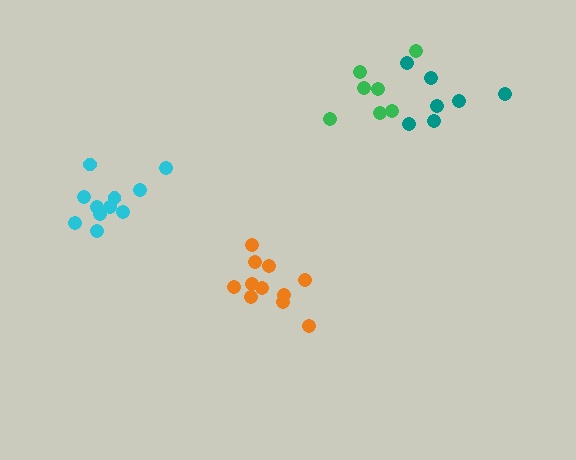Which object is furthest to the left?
The cyan cluster is leftmost.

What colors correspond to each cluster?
The clusters are colored: teal, orange, cyan, green.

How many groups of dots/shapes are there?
There are 4 groups.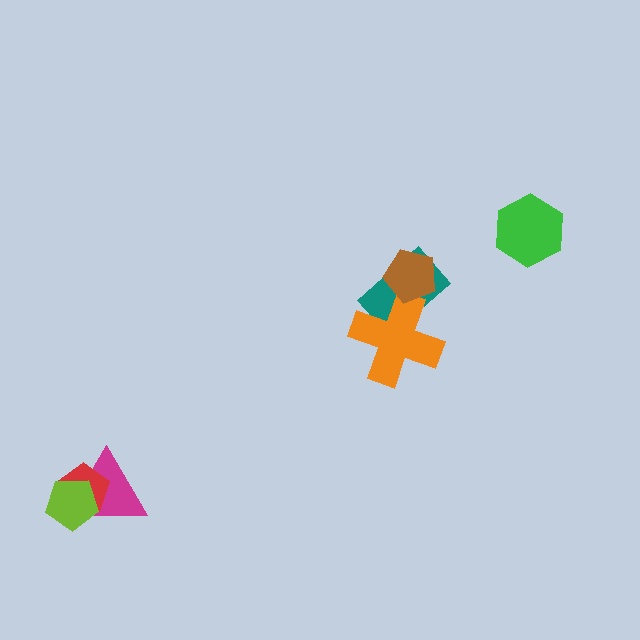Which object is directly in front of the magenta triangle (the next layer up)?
The red pentagon is directly in front of the magenta triangle.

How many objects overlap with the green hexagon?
0 objects overlap with the green hexagon.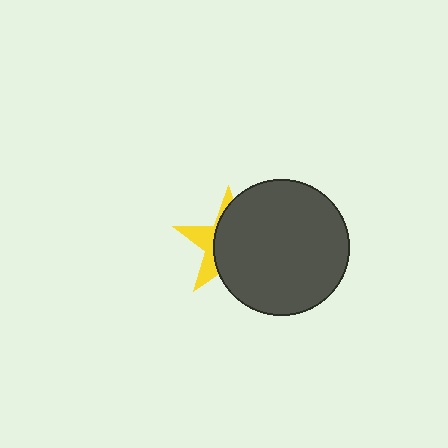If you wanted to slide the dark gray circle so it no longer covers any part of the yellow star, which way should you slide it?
Slide it right — that is the most direct way to separate the two shapes.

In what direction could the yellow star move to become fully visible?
The yellow star could move left. That would shift it out from behind the dark gray circle entirely.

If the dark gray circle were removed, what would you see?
You would see the complete yellow star.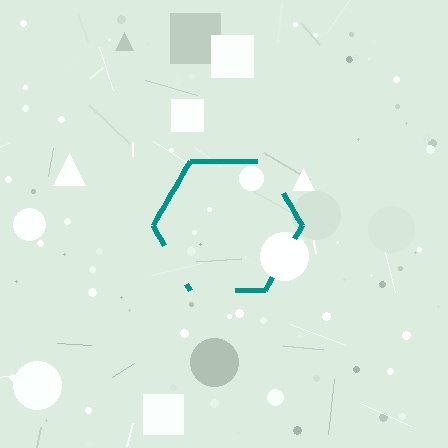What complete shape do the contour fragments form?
The contour fragments form a hexagon.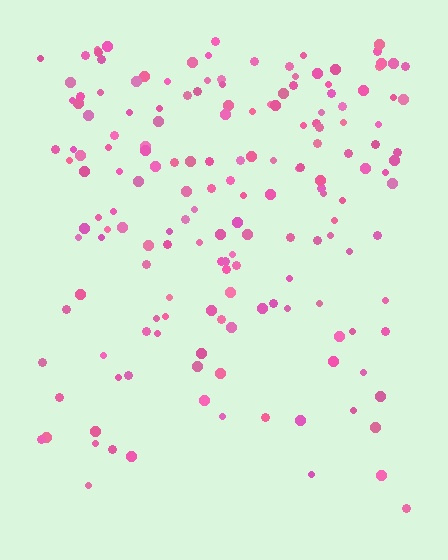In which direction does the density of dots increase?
From bottom to top, with the top side densest.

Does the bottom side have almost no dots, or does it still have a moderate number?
Still a moderate number, just noticeably fewer than the top.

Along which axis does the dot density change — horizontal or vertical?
Vertical.